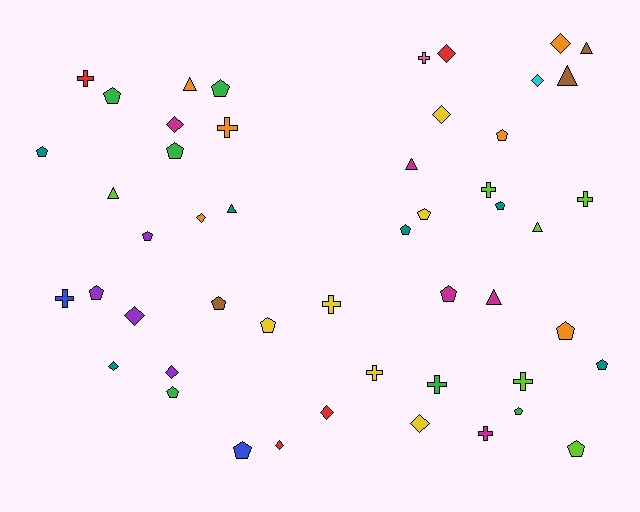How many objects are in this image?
There are 50 objects.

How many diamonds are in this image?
There are 12 diamonds.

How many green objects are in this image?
There are 6 green objects.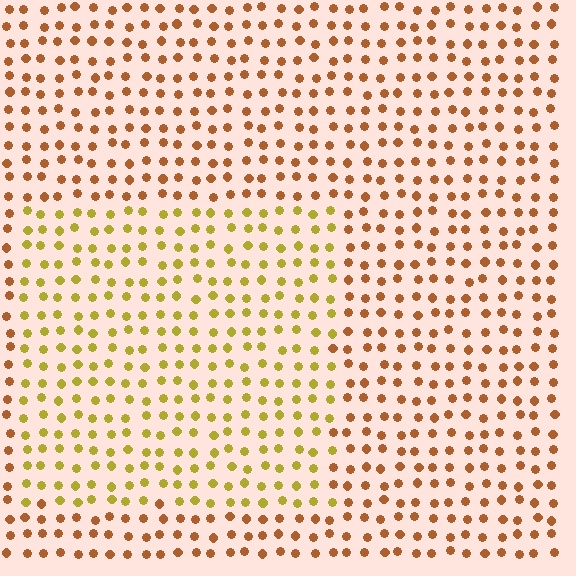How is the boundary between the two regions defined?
The boundary is defined purely by a slight shift in hue (about 35 degrees). Spacing, size, and orientation are identical on both sides.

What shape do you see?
I see a rectangle.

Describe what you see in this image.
The image is filled with small brown elements in a uniform arrangement. A rectangle-shaped region is visible where the elements are tinted to a slightly different hue, forming a subtle color boundary.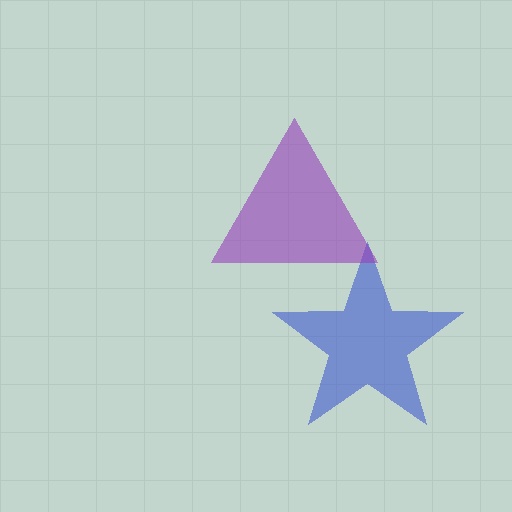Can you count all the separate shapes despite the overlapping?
Yes, there are 2 separate shapes.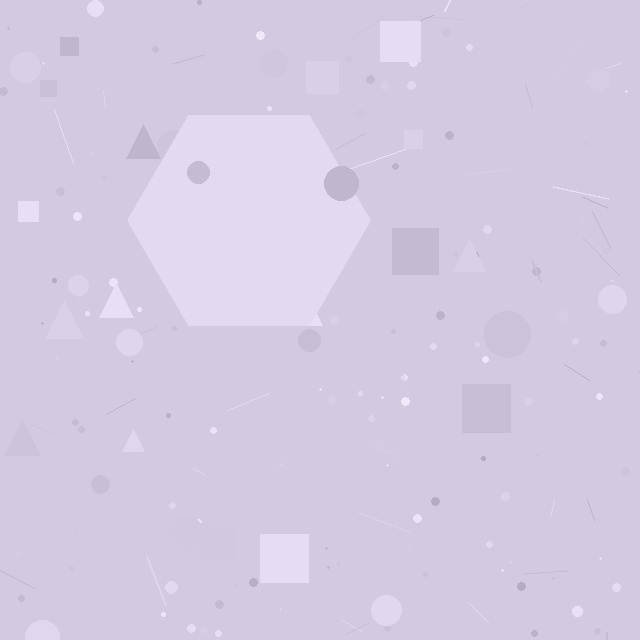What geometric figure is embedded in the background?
A hexagon is embedded in the background.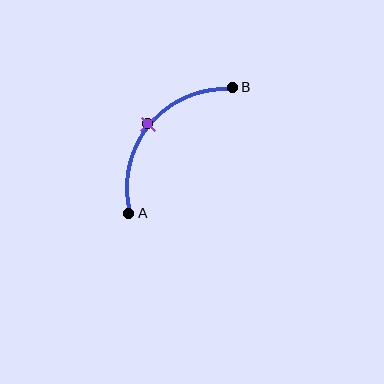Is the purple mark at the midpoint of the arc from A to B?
Yes. The purple mark lies on the arc at equal arc-length from both A and B — it is the arc midpoint.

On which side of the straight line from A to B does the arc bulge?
The arc bulges above and to the left of the straight line connecting A and B.